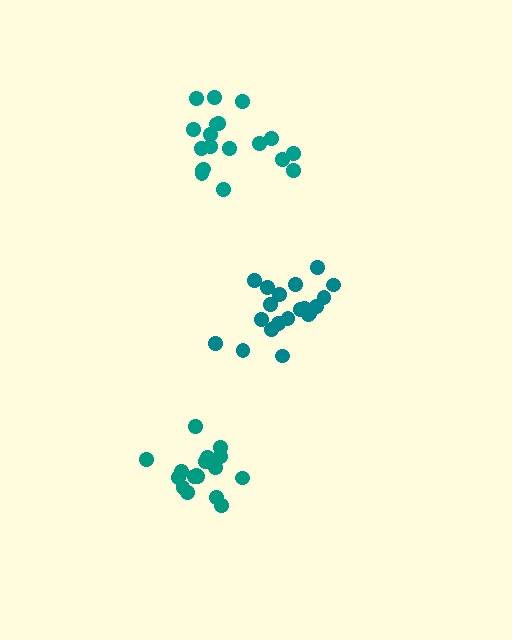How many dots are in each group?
Group 1: 17 dots, Group 2: 20 dots, Group 3: 19 dots (56 total).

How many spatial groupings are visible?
There are 3 spatial groupings.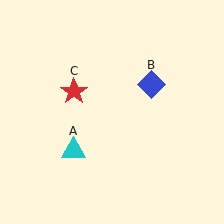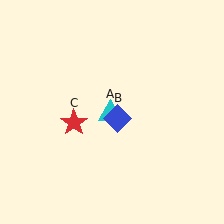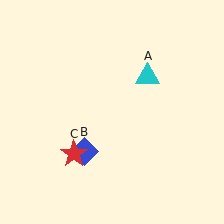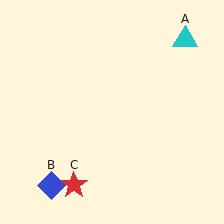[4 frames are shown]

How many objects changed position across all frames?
3 objects changed position: cyan triangle (object A), blue diamond (object B), red star (object C).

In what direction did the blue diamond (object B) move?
The blue diamond (object B) moved down and to the left.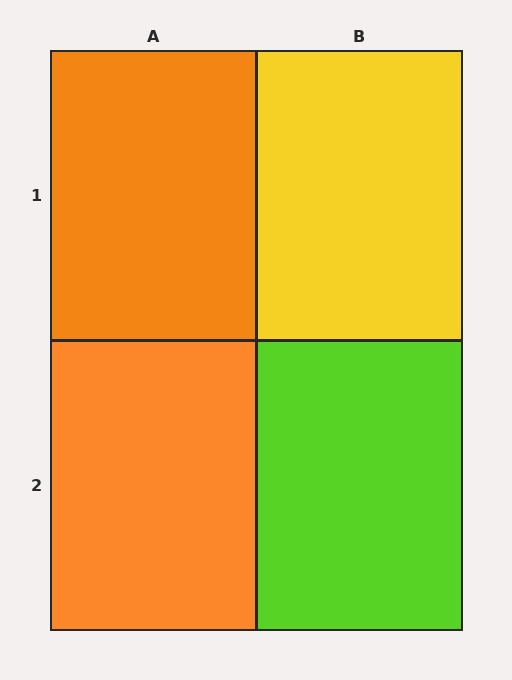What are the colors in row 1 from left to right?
Orange, yellow.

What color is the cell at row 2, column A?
Orange.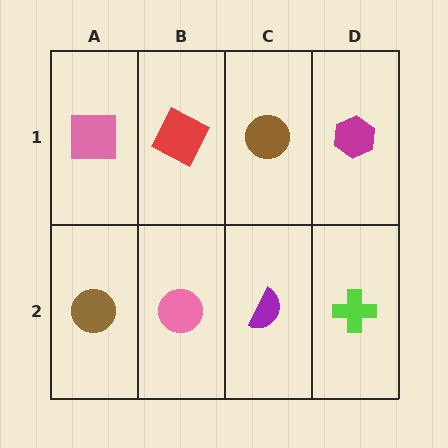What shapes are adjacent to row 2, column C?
A brown circle (row 1, column C), a pink circle (row 2, column B), a lime cross (row 2, column D).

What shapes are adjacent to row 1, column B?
A pink circle (row 2, column B), a pink square (row 1, column A), a brown circle (row 1, column C).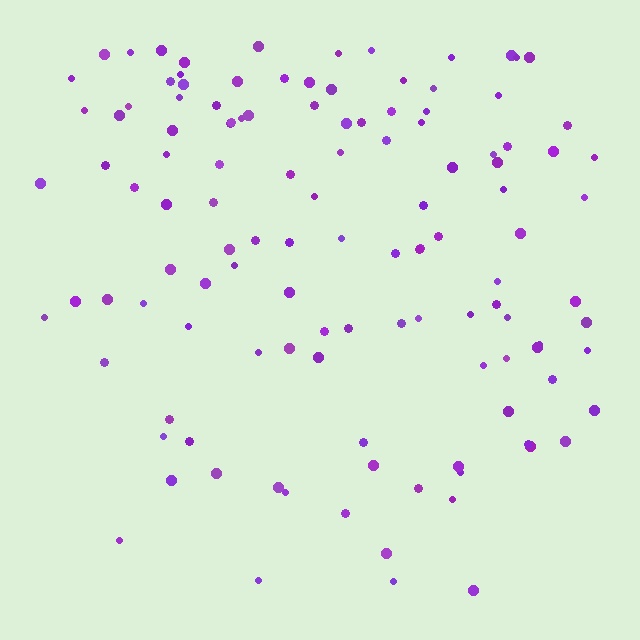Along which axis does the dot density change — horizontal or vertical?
Vertical.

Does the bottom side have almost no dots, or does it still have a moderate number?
Still a moderate number, just noticeably fewer than the top.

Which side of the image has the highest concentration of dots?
The top.